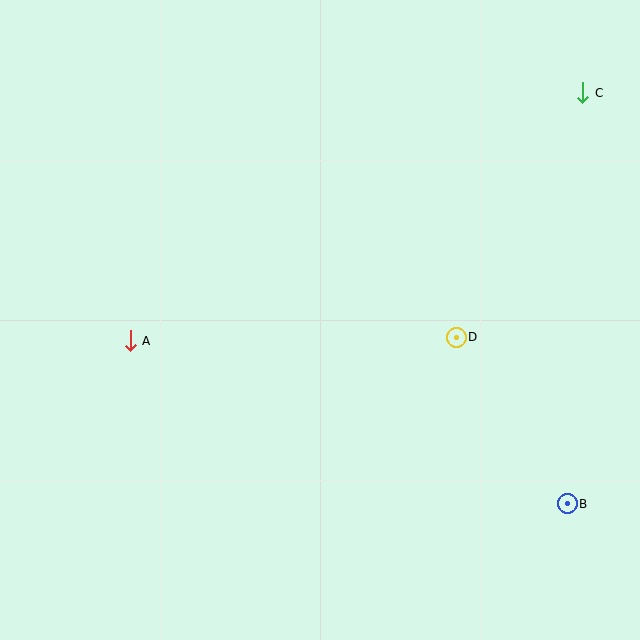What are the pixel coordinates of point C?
Point C is at (583, 93).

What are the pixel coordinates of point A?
Point A is at (130, 341).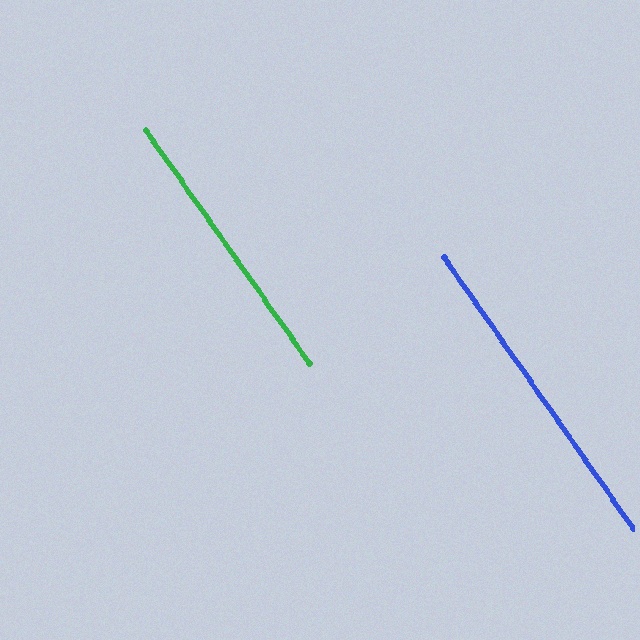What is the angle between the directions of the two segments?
Approximately 0 degrees.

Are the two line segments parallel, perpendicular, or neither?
Parallel — their directions differ by only 0.1°.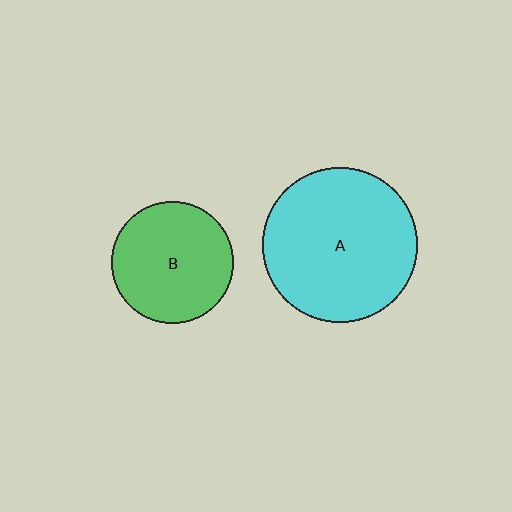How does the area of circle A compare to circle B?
Approximately 1.6 times.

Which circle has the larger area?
Circle A (cyan).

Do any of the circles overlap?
No, none of the circles overlap.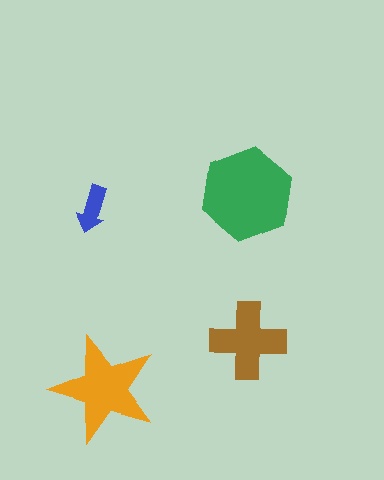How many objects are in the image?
There are 4 objects in the image.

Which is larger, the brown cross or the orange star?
The orange star.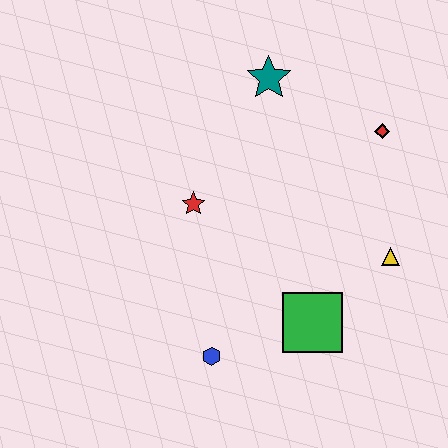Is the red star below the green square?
No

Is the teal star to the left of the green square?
Yes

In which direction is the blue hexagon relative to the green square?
The blue hexagon is to the left of the green square.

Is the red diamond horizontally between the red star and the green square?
No